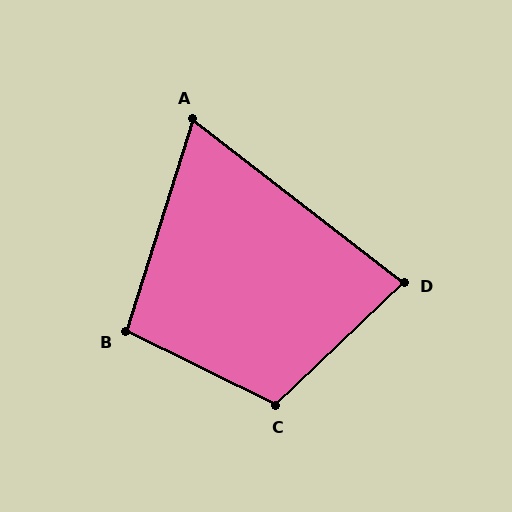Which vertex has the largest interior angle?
C, at approximately 110 degrees.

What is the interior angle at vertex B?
Approximately 99 degrees (obtuse).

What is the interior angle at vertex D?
Approximately 81 degrees (acute).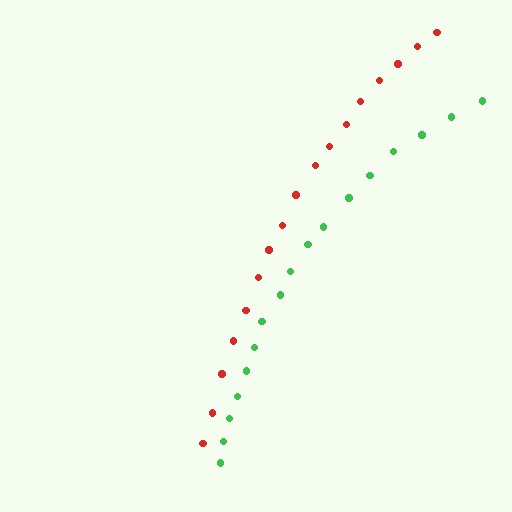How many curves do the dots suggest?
There are 2 distinct paths.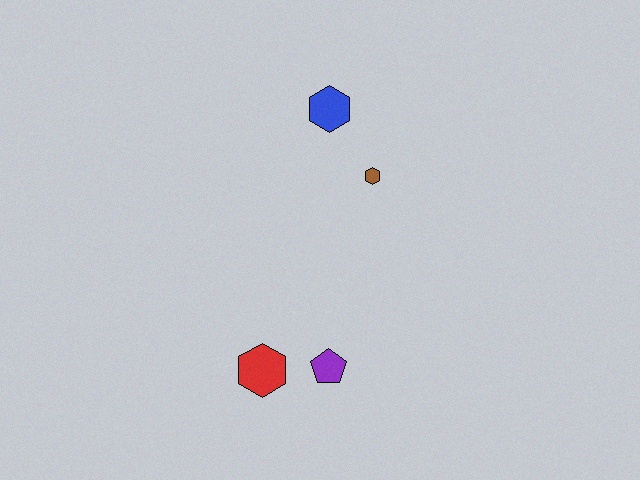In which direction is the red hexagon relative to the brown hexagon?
The red hexagon is below the brown hexagon.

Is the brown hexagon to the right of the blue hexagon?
Yes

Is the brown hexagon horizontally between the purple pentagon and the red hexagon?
No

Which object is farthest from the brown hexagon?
The red hexagon is farthest from the brown hexagon.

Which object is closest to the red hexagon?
The purple pentagon is closest to the red hexagon.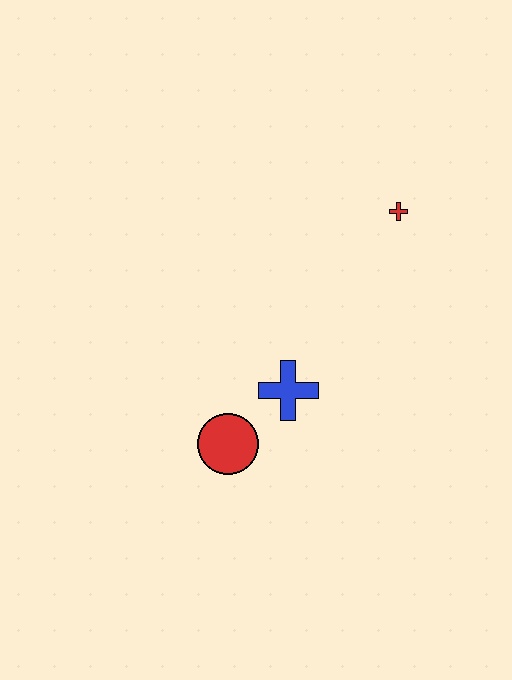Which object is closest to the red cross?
The blue cross is closest to the red cross.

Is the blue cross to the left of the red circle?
No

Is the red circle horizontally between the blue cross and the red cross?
No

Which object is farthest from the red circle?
The red cross is farthest from the red circle.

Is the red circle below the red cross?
Yes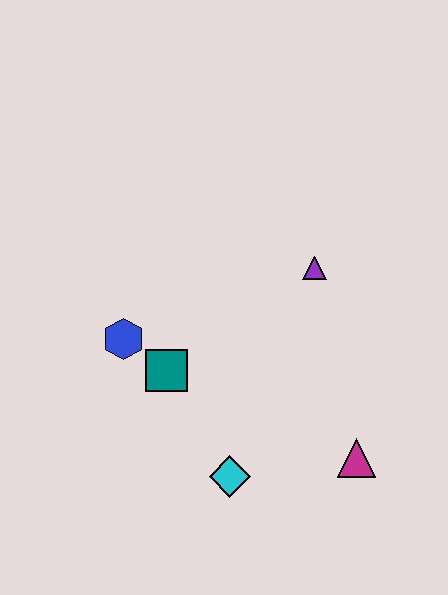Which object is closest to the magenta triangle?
The cyan diamond is closest to the magenta triangle.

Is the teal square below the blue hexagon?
Yes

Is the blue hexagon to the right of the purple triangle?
No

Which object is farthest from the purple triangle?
The cyan diamond is farthest from the purple triangle.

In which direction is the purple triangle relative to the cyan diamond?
The purple triangle is above the cyan diamond.